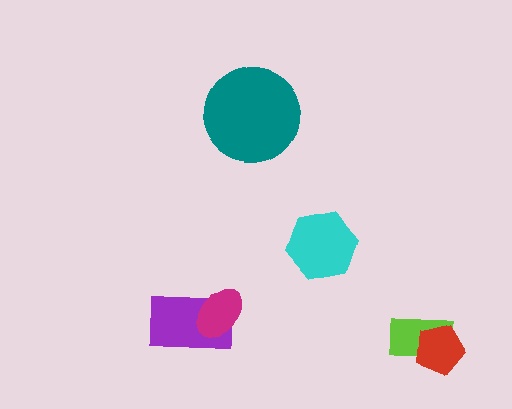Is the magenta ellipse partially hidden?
No, no other shape covers it.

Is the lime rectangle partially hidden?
Yes, it is partially covered by another shape.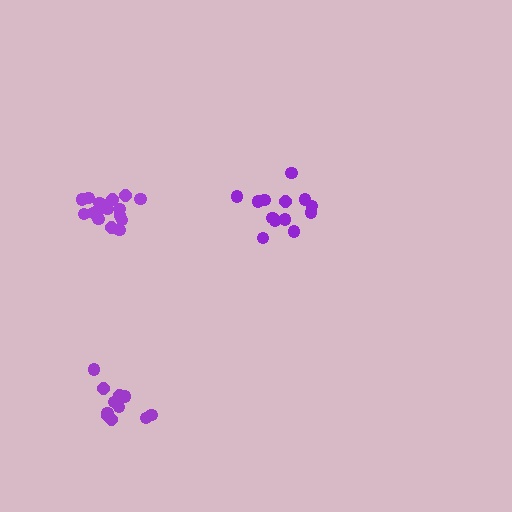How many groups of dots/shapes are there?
There are 3 groups.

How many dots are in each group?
Group 1: 13 dots, Group 2: 17 dots, Group 3: 12 dots (42 total).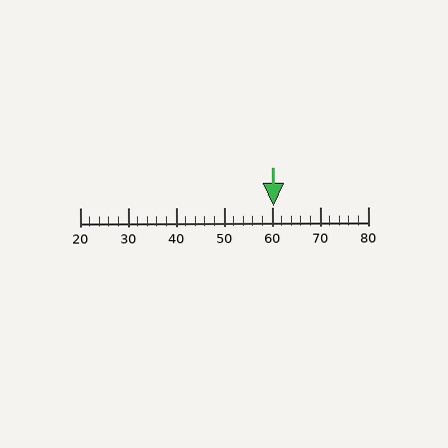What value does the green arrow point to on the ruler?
The green arrow points to approximately 60.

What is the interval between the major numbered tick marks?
The major tick marks are spaced 10 units apart.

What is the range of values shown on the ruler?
The ruler shows values from 20 to 80.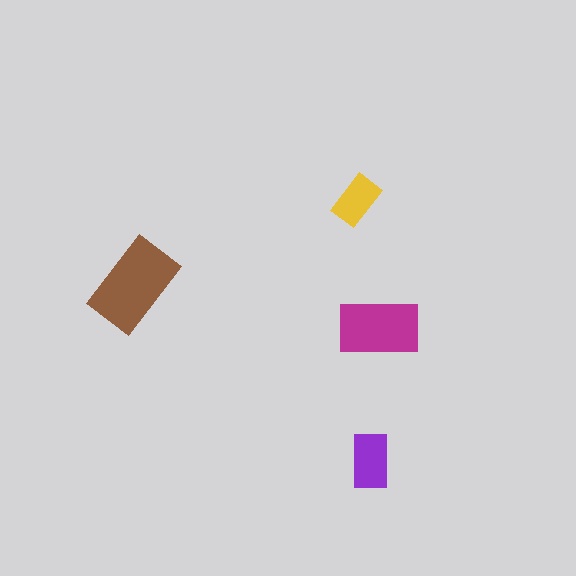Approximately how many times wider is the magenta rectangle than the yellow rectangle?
About 1.5 times wider.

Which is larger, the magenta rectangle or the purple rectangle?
The magenta one.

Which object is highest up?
The yellow rectangle is topmost.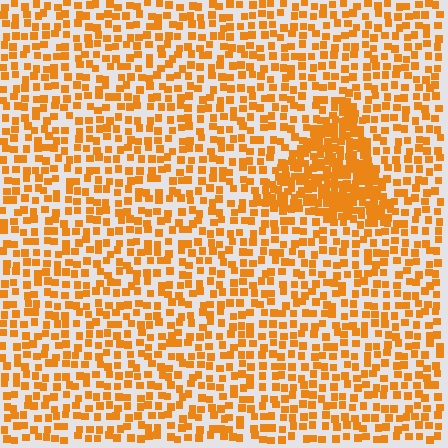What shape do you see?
I see a triangle.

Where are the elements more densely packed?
The elements are more densely packed inside the triangle boundary.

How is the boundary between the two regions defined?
The boundary is defined by a change in element density (approximately 2.2x ratio). All elements are the same color, size, and shape.